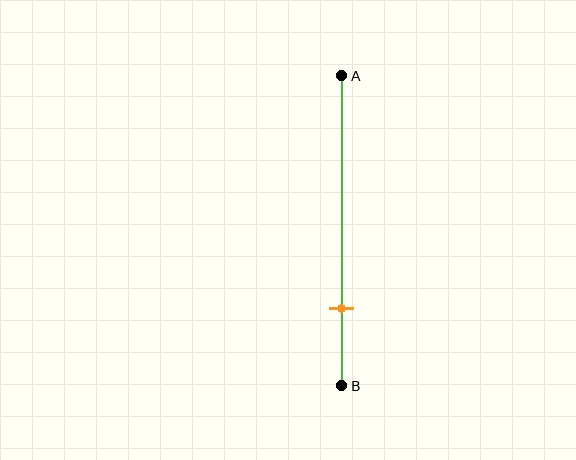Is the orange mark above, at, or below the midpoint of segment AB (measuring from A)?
The orange mark is below the midpoint of segment AB.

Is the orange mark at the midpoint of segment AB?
No, the mark is at about 75% from A, not at the 50% midpoint.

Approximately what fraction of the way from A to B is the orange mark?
The orange mark is approximately 75% of the way from A to B.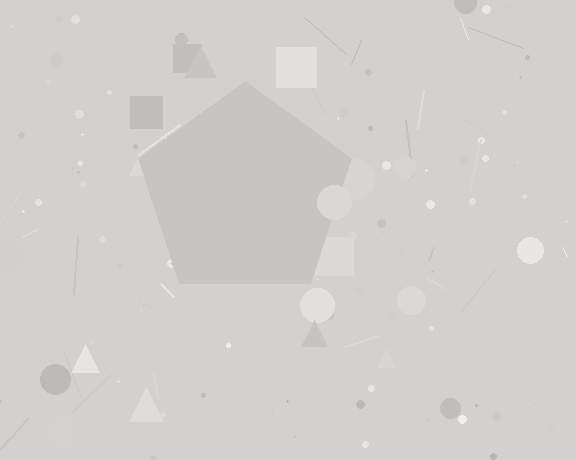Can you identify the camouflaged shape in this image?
The camouflaged shape is a pentagon.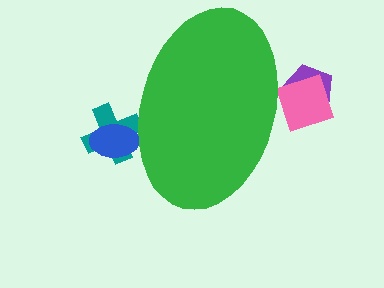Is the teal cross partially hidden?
Yes, the teal cross is partially hidden behind the green ellipse.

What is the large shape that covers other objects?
A green ellipse.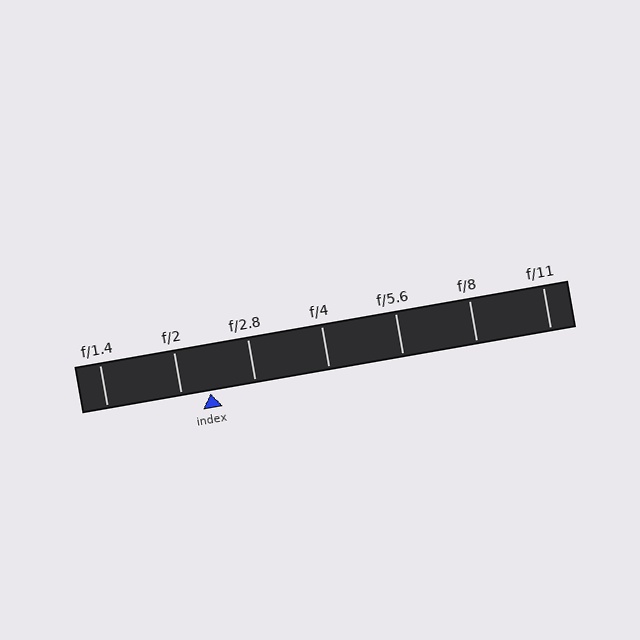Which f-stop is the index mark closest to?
The index mark is closest to f/2.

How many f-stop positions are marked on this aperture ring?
There are 7 f-stop positions marked.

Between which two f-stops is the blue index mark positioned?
The index mark is between f/2 and f/2.8.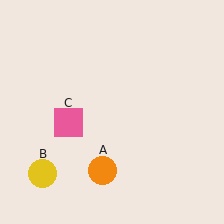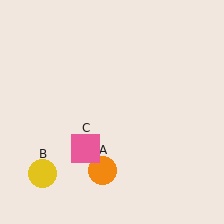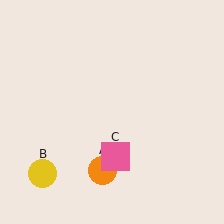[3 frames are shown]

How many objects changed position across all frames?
1 object changed position: pink square (object C).